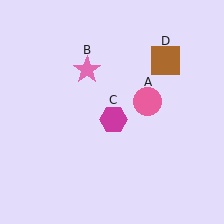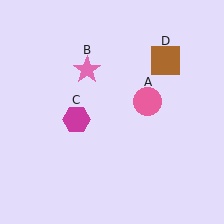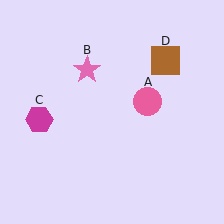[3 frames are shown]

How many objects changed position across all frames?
1 object changed position: magenta hexagon (object C).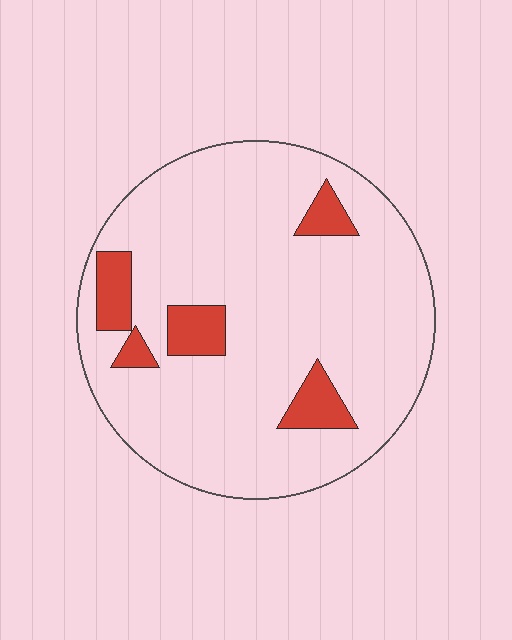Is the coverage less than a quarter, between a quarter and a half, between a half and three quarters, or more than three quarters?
Less than a quarter.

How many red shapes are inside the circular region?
5.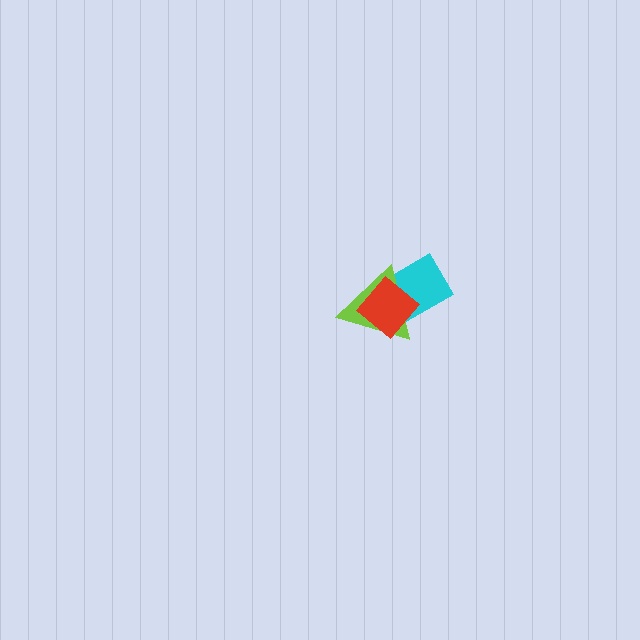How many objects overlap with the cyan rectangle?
2 objects overlap with the cyan rectangle.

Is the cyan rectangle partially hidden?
Yes, it is partially covered by another shape.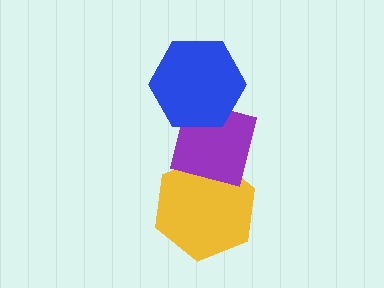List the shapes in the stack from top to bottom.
From top to bottom: the blue hexagon, the purple square, the yellow hexagon.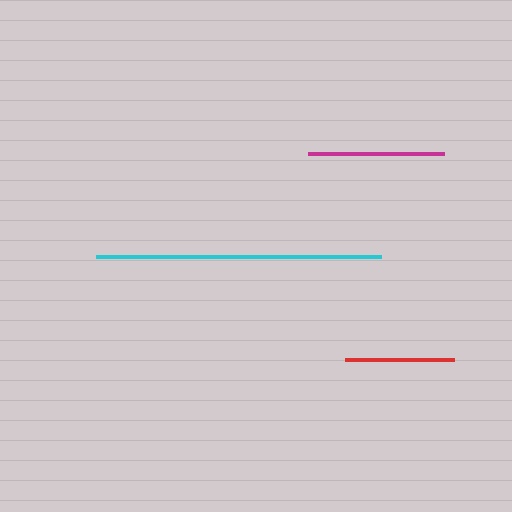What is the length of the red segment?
The red segment is approximately 109 pixels long.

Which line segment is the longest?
The cyan line is the longest at approximately 285 pixels.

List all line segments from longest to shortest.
From longest to shortest: cyan, magenta, red.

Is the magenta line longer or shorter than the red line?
The magenta line is longer than the red line.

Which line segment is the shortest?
The red line is the shortest at approximately 109 pixels.